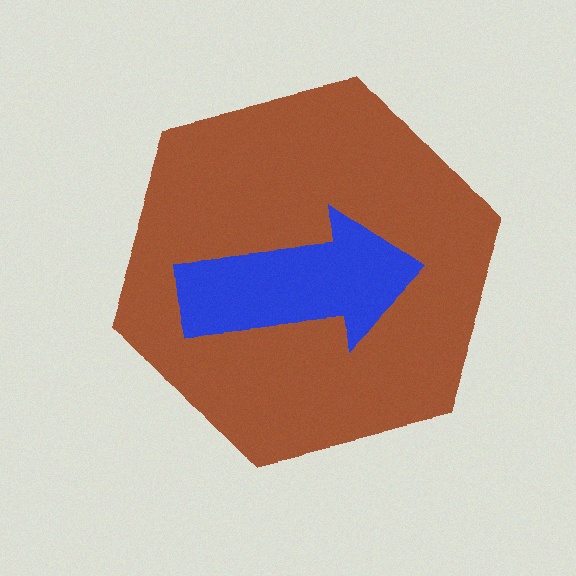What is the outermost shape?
The brown hexagon.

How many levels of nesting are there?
2.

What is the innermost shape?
The blue arrow.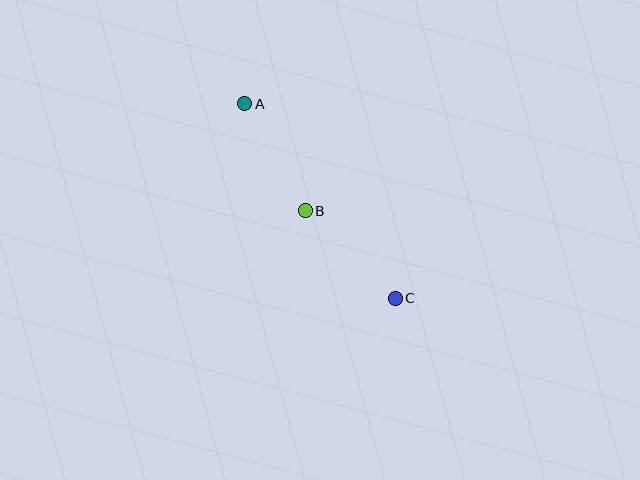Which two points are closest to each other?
Points A and B are closest to each other.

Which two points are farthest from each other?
Points A and C are farthest from each other.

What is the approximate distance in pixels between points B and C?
The distance between B and C is approximately 125 pixels.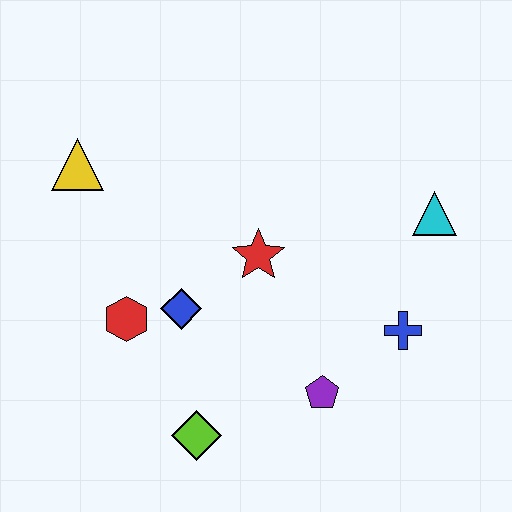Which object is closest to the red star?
The blue diamond is closest to the red star.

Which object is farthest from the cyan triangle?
The yellow triangle is farthest from the cyan triangle.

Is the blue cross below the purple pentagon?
No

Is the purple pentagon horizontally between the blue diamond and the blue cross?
Yes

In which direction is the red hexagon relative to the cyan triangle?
The red hexagon is to the left of the cyan triangle.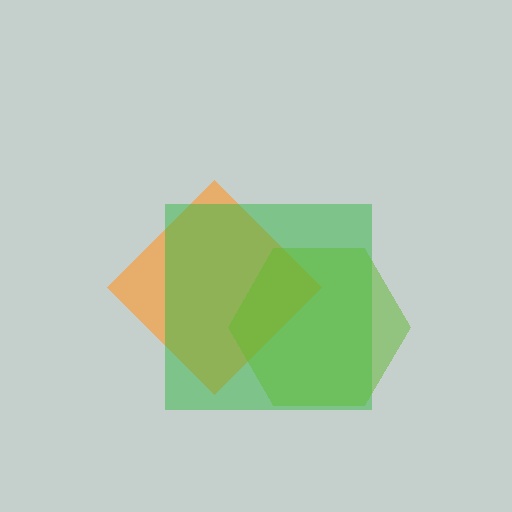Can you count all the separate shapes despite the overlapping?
Yes, there are 3 separate shapes.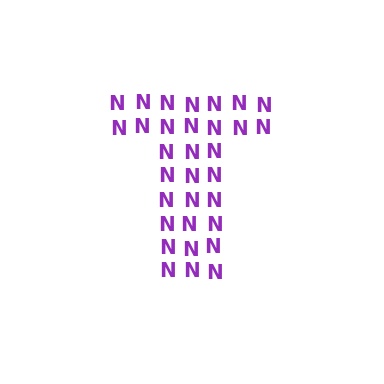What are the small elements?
The small elements are letter N's.